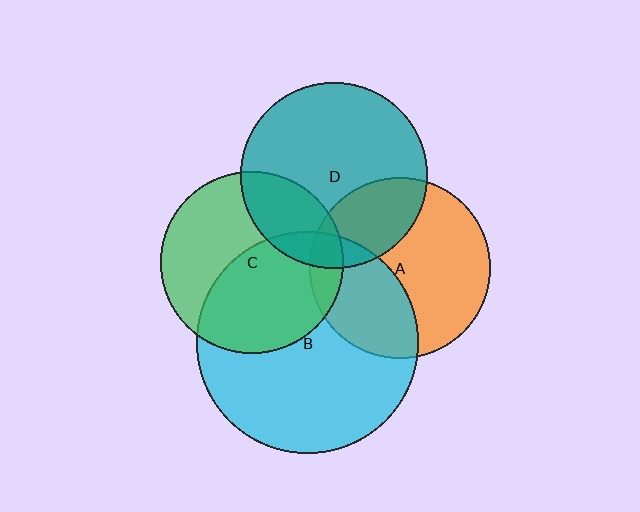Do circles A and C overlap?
Yes.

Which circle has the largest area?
Circle B (cyan).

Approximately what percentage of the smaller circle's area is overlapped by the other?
Approximately 10%.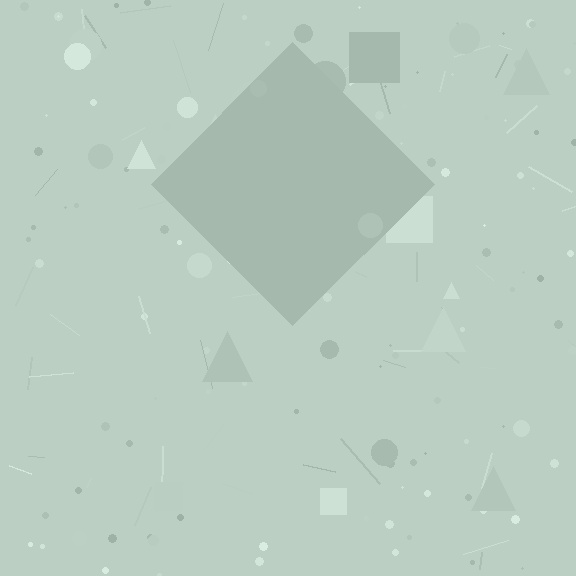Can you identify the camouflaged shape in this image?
The camouflaged shape is a diamond.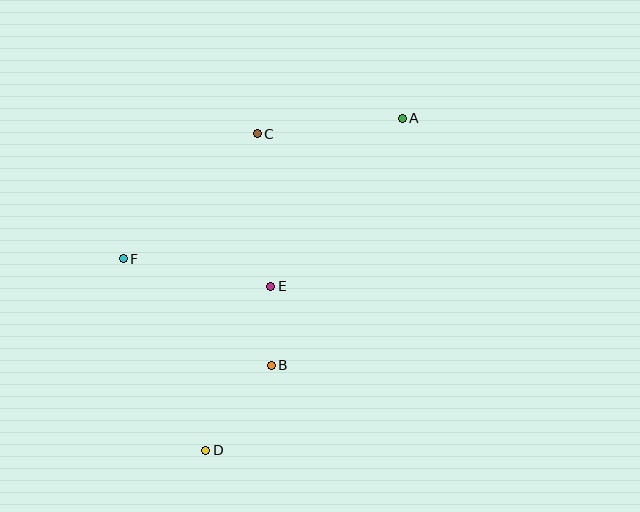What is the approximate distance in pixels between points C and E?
The distance between C and E is approximately 153 pixels.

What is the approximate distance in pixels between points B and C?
The distance between B and C is approximately 232 pixels.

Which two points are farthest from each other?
Points A and D are farthest from each other.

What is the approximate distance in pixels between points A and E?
The distance between A and E is approximately 214 pixels.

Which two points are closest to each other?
Points B and E are closest to each other.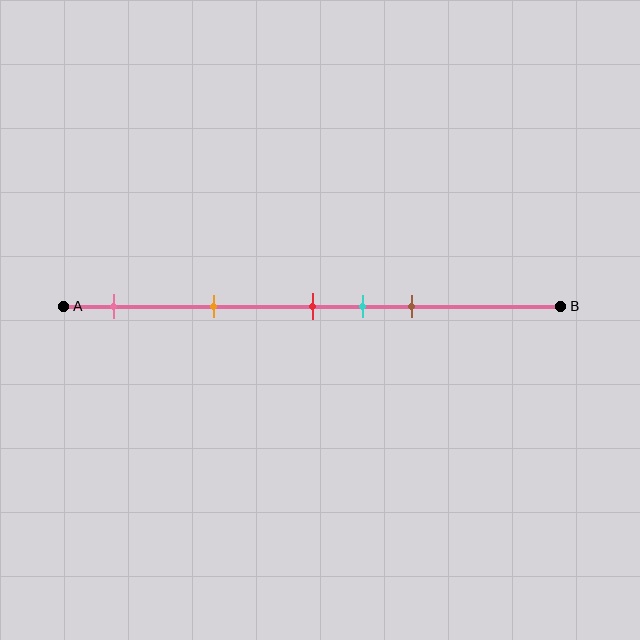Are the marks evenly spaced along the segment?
No, the marks are not evenly spaced.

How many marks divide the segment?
There are 5 marks dividing the segment.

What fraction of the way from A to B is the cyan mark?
The cyan mark is approximately 60% (0.6) of the way from A to B.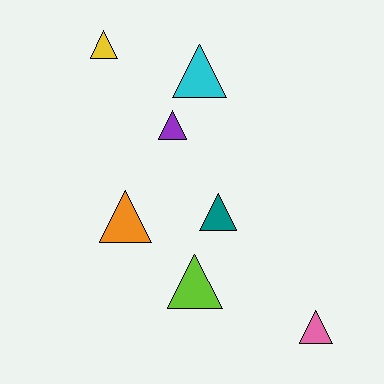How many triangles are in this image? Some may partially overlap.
There are 7 triangles.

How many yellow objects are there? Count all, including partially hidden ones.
There is 1 yellow object.